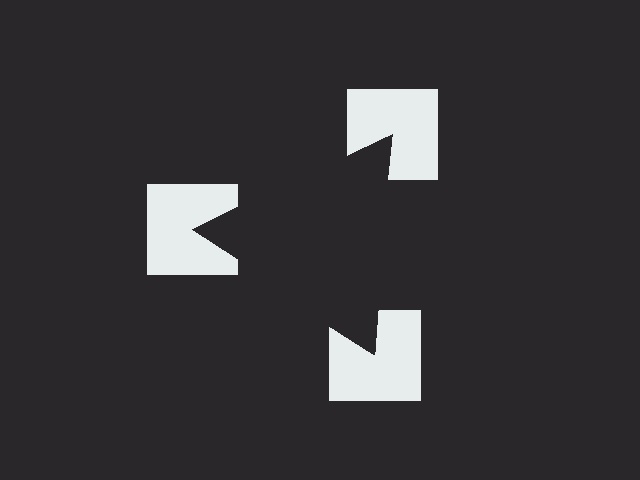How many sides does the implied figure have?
3 sides.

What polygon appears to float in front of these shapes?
An illusory triangle — its edges are inferred from the aligned wedge cuts in the notched squares, not physically drawn.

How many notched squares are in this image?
There are 3 — one at each vertex of the illusory triangle.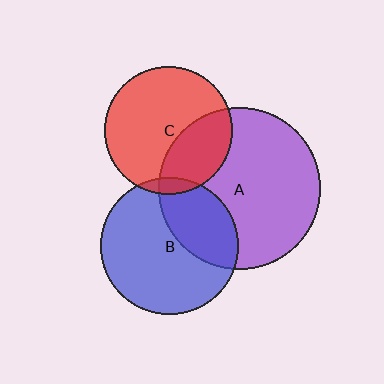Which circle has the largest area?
Circle A (purple).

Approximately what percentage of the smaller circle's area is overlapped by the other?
Approximately 5%.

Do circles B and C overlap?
Yes.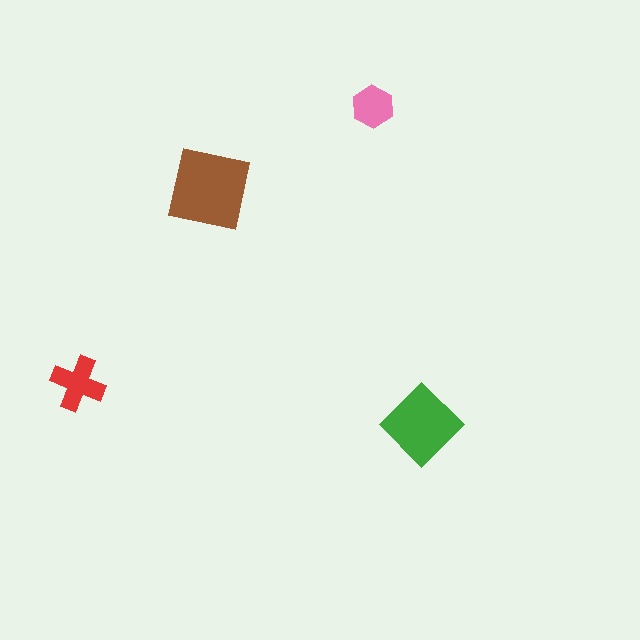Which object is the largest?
The brown square.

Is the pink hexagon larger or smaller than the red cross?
Smaller.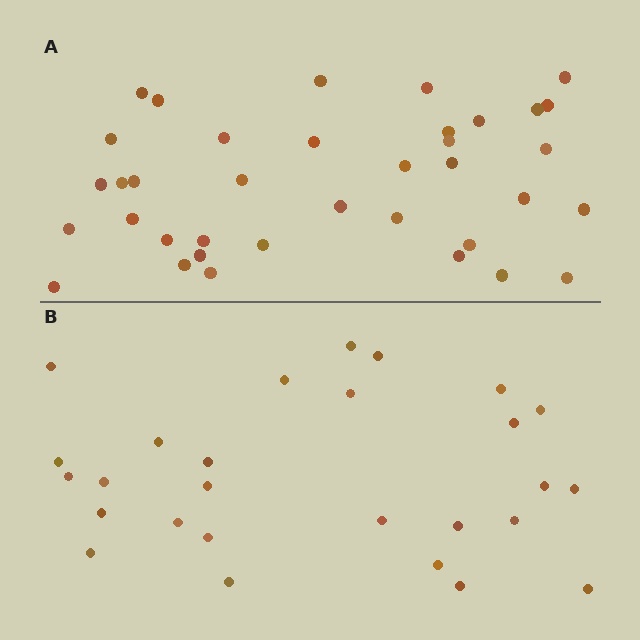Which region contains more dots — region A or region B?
Region A (the top region) has more dots.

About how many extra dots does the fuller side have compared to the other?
Region A has roughly 10 or so more dots than region B.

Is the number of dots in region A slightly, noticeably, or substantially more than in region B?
Region A has noticeably more, but not dramatically so. The ratio is roughly 1.4 to 1.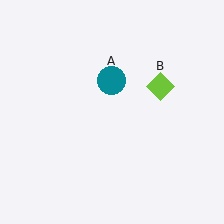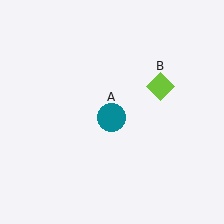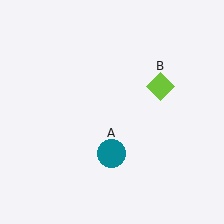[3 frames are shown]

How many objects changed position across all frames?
1 object changed position: teal circle (object A).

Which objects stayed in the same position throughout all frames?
Lime diamond (object B) remained stationary.